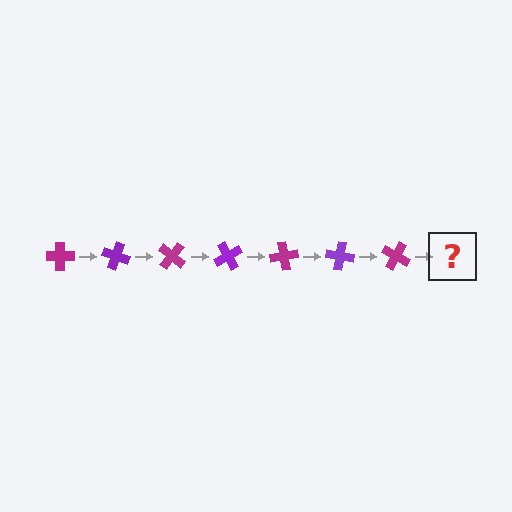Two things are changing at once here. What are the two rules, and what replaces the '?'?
The two rules are that it rotates 20 degrees each step and the color cycles through magenta and purple. The '?' should be a purple cross, rotated 140 degrees from the start.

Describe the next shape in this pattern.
It should be a purple cross, rotated 140 degrees from the start.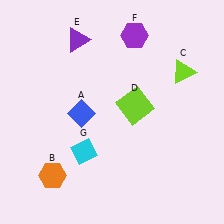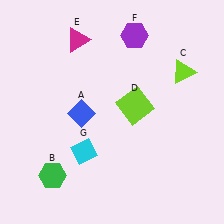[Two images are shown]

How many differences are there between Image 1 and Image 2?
There are 2 differences between the two images.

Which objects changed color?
B changed from orange to green. E changed from purple to magenta.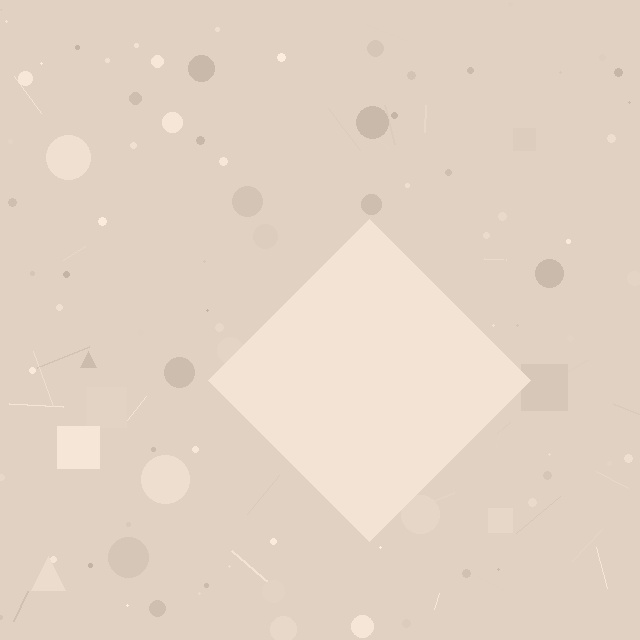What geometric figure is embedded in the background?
A diamond is embedded in the background.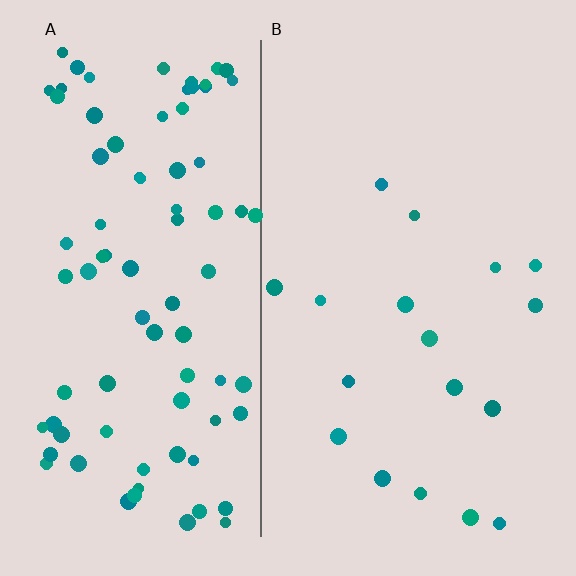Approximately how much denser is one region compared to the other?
Approximately 4.9× — region A over region B.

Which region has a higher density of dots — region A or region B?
A (the left).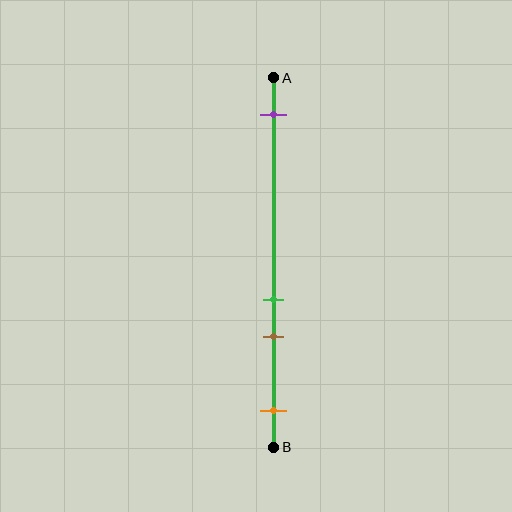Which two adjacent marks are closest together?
The green and brown marks are the closest adjacent pair.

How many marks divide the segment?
There are 4 marks dividing the segment.